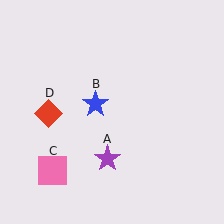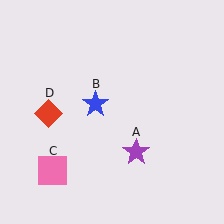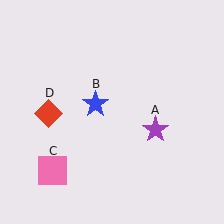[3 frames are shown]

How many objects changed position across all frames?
1 object changed position: purple star (object A).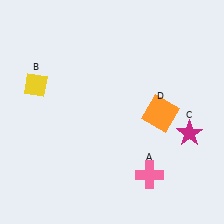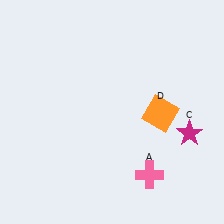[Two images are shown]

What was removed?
The yellow diamond (B) was removed in Image 2.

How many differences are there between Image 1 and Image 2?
There is 1 difference between the two images.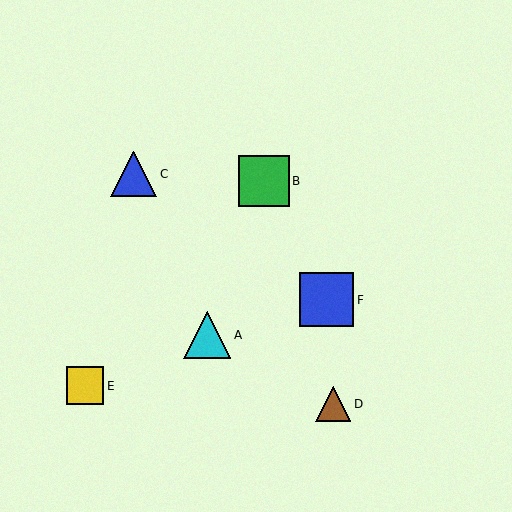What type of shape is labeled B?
Shape B is a green square.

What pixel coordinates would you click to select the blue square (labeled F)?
Click at (327, 300) to select the blue square F.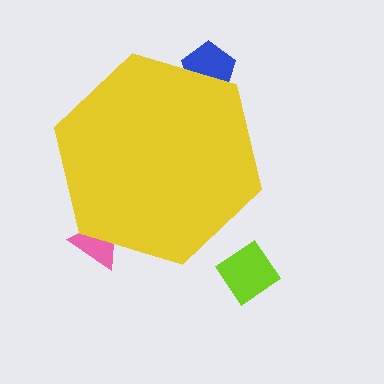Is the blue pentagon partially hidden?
Yes, the blue pentagon is partially hidden behind the yellow hexagon.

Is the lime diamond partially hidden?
No, the lime diamond is fully visible.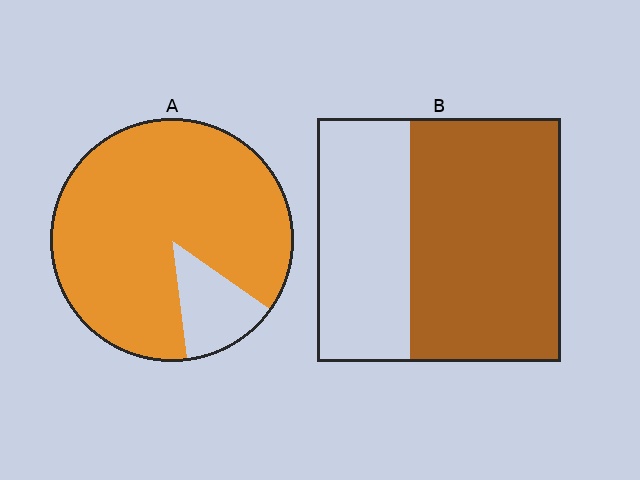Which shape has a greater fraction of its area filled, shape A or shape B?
Shape A.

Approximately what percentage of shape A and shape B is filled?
A is approximately 85% and B is approximately 60%.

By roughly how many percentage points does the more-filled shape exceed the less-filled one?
By roughly 25 percentage points (A over B).